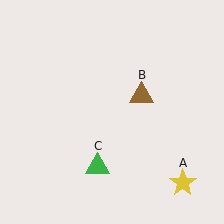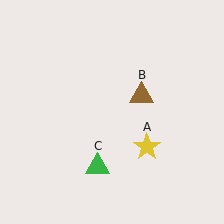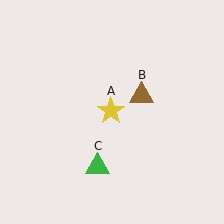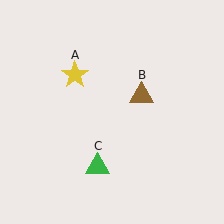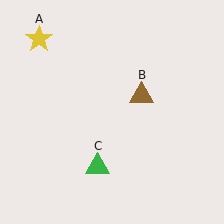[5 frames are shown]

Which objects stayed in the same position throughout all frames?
Brown triangle (object B) and green triangle (object C) remained stationary.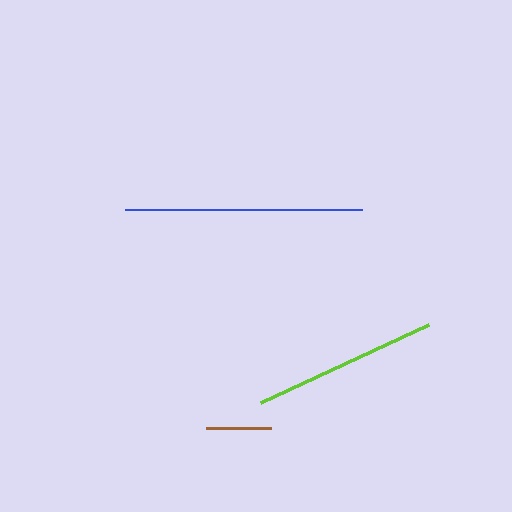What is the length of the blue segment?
The blue segment is approximately 237 pixels long.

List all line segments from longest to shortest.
From longest to shortest: blue, lime, brown.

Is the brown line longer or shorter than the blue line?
The blue line is longer than the brown line.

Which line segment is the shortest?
The brown line is the shortest at approximately 65 pixels.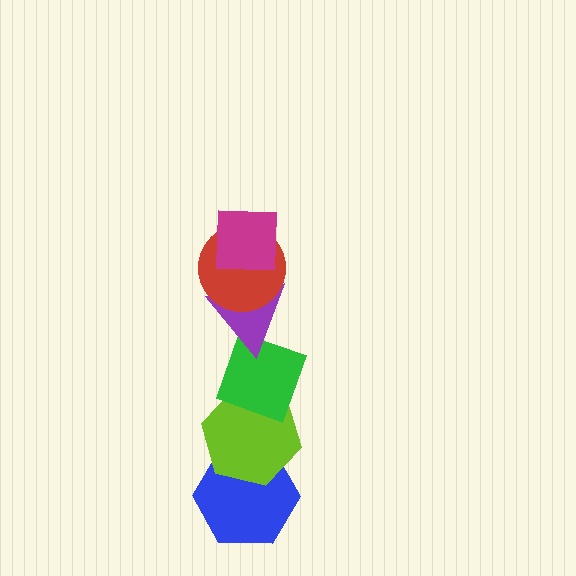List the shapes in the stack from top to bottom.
From top to bottom: the magenta square, the red circle, the purple triangle, the green diamond, the lime hexagon, the blue hexagon.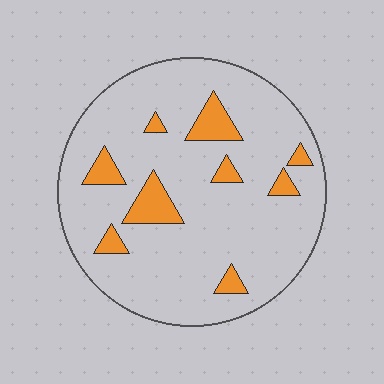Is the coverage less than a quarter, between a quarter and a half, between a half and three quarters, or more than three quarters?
Less than a quarter.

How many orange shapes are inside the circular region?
9.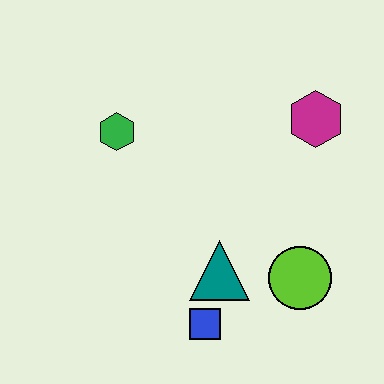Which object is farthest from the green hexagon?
The lime circle is farthest from the green hexagon.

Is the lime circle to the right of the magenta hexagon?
No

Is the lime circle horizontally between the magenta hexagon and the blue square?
Yes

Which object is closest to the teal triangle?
The blue square is closest to the teal triangle.